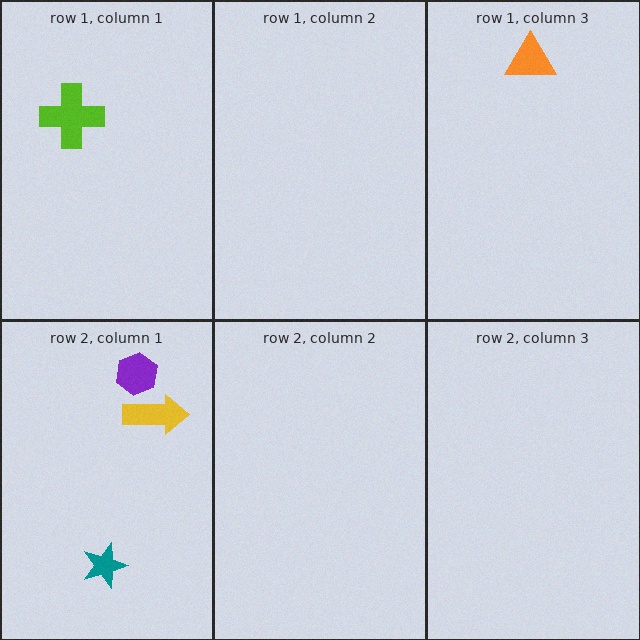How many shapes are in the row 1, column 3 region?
1.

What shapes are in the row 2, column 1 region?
The teal star, the purple hexagon, the yellow arrow.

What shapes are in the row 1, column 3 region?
The orange triangle.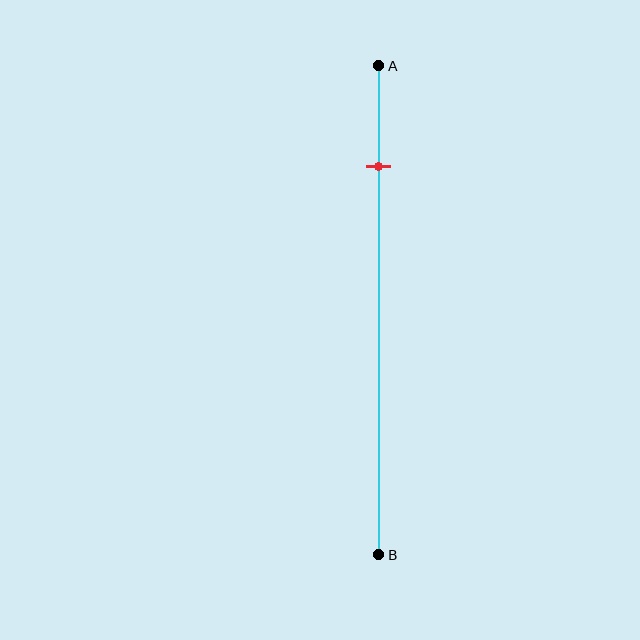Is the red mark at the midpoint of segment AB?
No, the mark is at about 20% from A, not at the 50% midpoint.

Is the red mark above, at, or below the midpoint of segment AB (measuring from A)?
The red mark is above the midpoint of segment AB.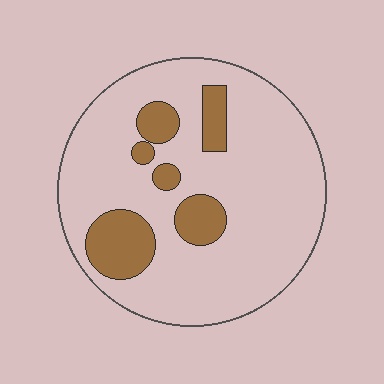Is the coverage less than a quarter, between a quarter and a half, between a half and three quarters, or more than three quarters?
Less than a quarter.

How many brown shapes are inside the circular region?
6.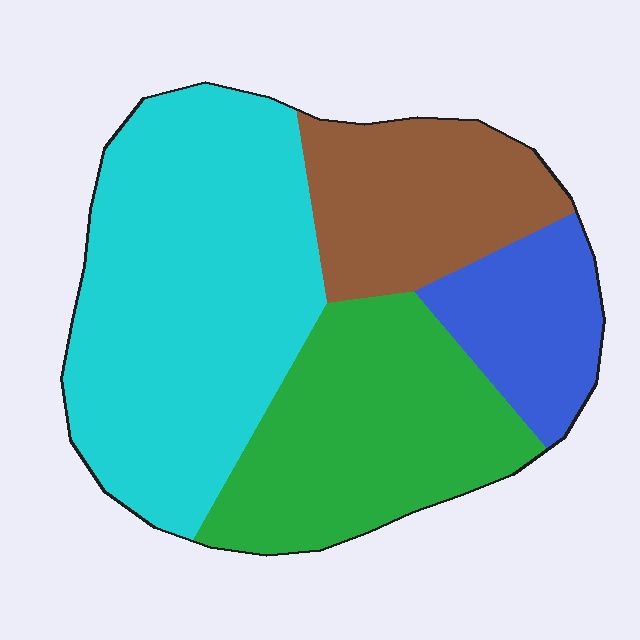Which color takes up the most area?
Cyan, at roughly 45%.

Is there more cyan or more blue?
Cyan.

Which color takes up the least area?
Blue, at roughly 15%.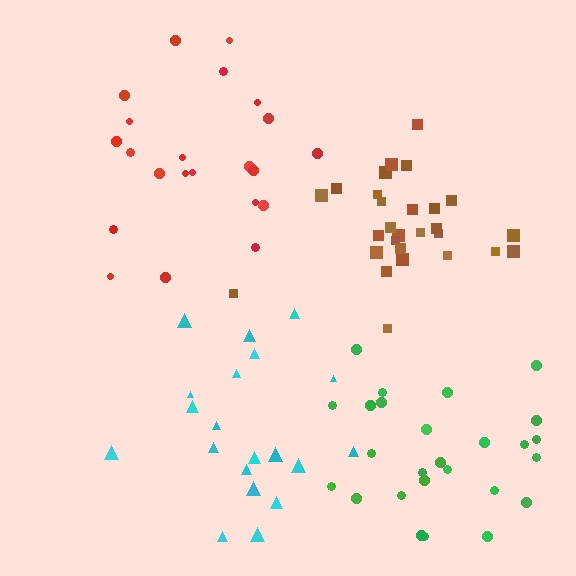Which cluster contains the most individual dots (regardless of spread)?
Brown (28).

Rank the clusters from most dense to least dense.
brown, green, cyan, red.